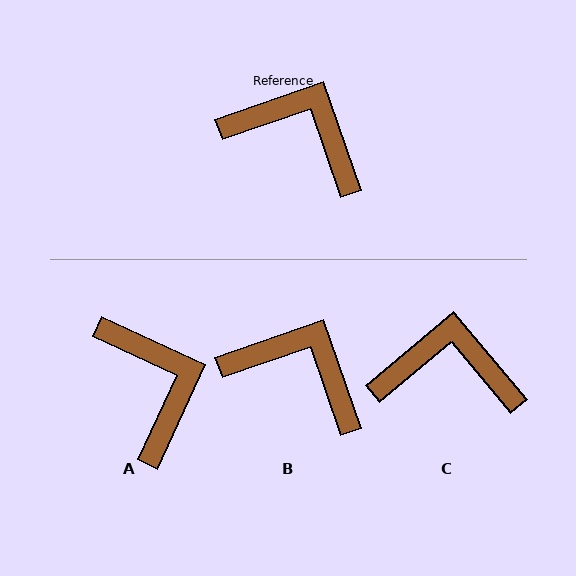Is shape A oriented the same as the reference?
No, it is off by about 44 degrees.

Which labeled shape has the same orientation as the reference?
B.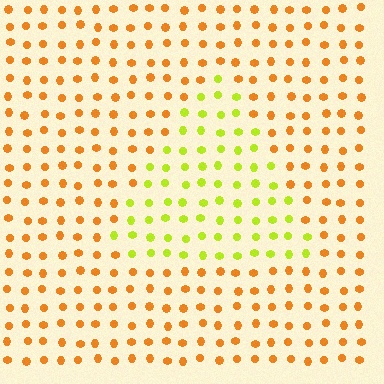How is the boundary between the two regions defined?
The boundary is defined purely by a slight shift in hue (about 47 degrees). Spacing, size, and orientation are identical on both sides.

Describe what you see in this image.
The image is filled with small orange elements in a uniform arrangement. A triangle-shaped region is visible where the elements are tinted to a slightly different hue, forming a subtle color boundary.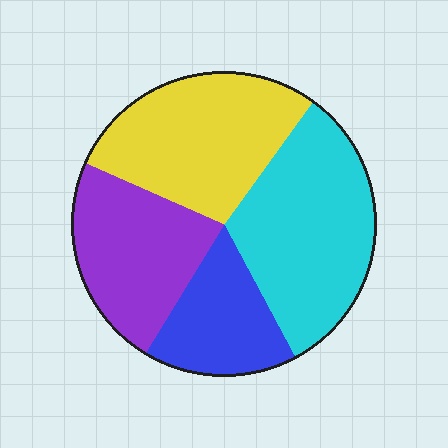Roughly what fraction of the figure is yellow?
Yellow takes up about one quarter (1/4) of the figure.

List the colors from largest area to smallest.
From largest to smallest: cyan, yellow, purple, blue.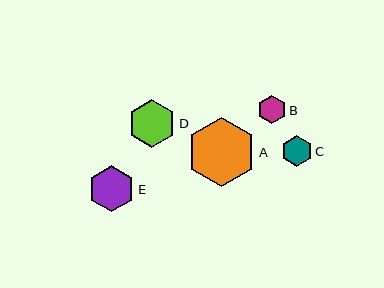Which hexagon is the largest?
Hexagon A is the largest with a size of approximately 69 pixels.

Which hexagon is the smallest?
Hexagon B is the smallest with a size of approximately 28 pixels.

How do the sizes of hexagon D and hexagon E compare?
Hexagon D and hexagon E are approximately the same size.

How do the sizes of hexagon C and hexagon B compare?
Hexagon C and hexagon B are approximately the same size.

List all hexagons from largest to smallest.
From largest to smallest: A, D, E, C, B.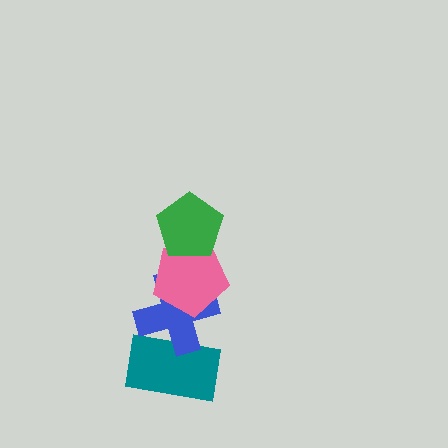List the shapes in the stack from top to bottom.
From top to bottom: the green pentagon, the pink pentagon, the blue cross, the teal rectangle.